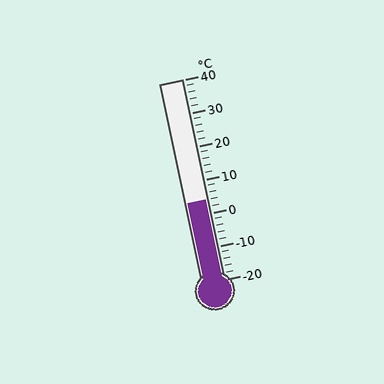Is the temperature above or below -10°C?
The temperature is above -10°C.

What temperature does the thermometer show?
The thermometer shows approximately 4°C.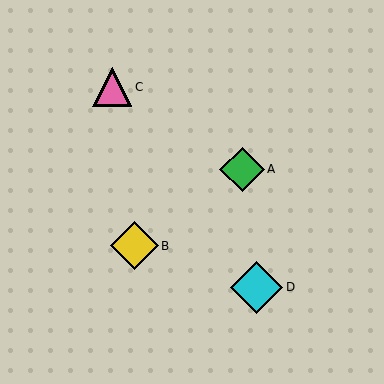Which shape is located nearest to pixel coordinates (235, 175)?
The green diamond (labeled A) at (242, 169) is nearest to that location.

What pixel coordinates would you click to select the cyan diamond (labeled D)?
Click at (257, 287) to select the cyan diamond D.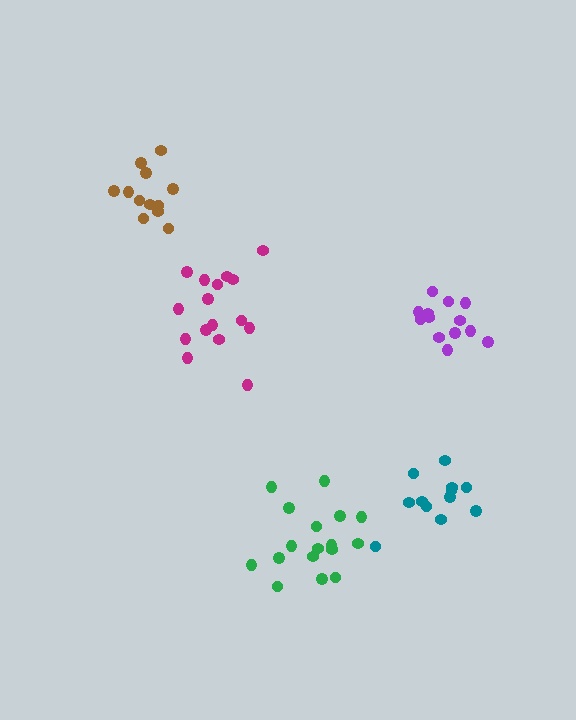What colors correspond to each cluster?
The clusters are colored: purple, brown, teal, green, magenta.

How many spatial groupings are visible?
There are 5 spatial groupings.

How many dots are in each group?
Group 1: 14 dots, Group 2: 12 dots, Group 3: 12 dots, Group 4: 17 dots, Group 5: 16 dots (71 total).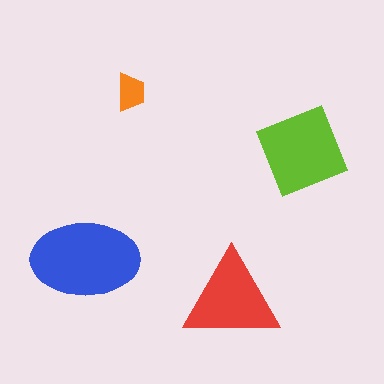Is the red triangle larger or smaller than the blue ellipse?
Smaller.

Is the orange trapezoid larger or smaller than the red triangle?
Smaller.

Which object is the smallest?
The orange trapezoid.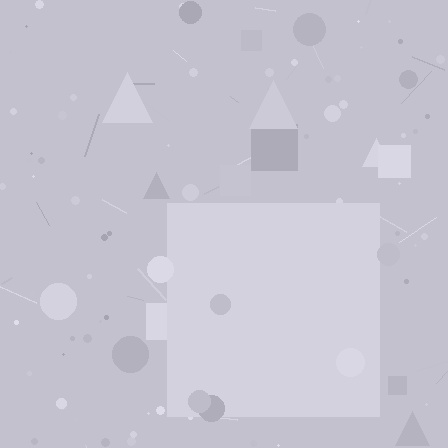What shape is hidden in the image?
A square is hidden in the image.